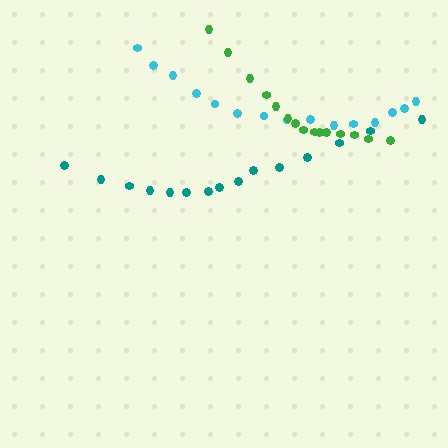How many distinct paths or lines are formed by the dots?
There are 3 distinct paths.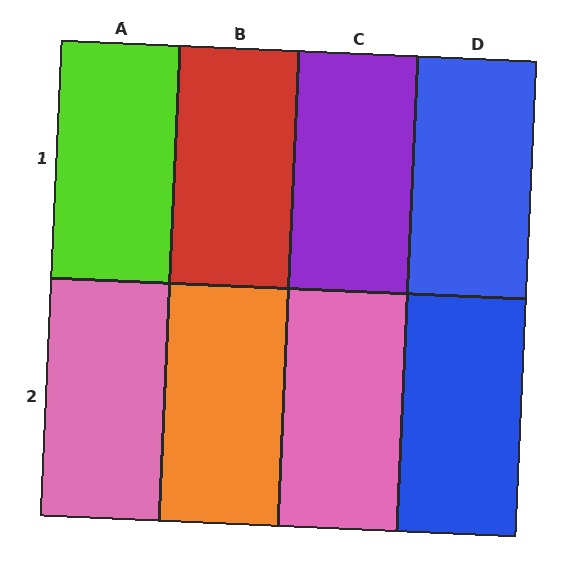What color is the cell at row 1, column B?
Red.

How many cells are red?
1 cell is red.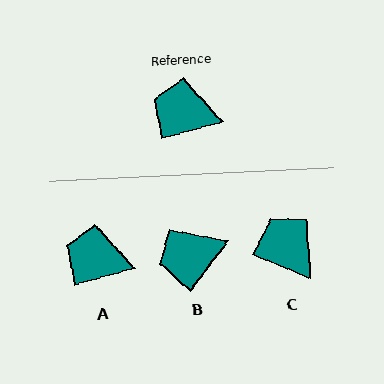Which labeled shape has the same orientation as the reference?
A.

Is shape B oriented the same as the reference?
No, it is off by about 37 degrees.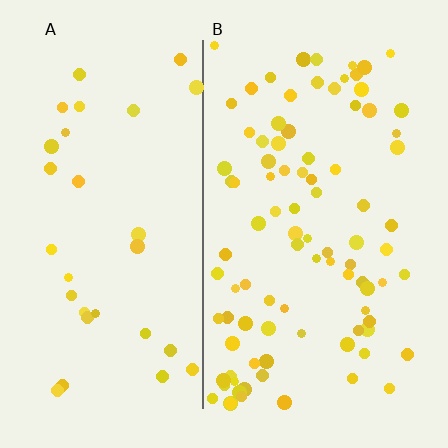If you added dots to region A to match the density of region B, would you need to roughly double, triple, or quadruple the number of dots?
Approximately triple.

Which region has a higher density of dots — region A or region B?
B (the right).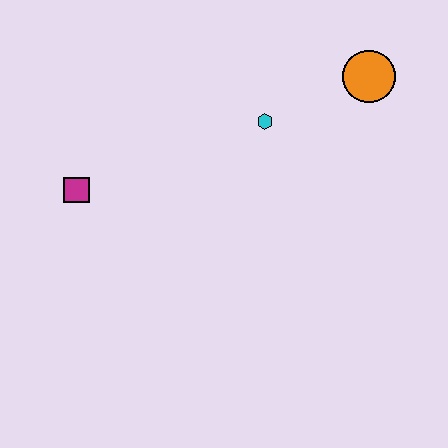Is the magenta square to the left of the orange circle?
Yes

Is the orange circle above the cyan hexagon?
Yes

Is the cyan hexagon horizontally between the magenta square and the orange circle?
Yes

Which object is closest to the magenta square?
The cyan hexagon is closest to the magenta square.